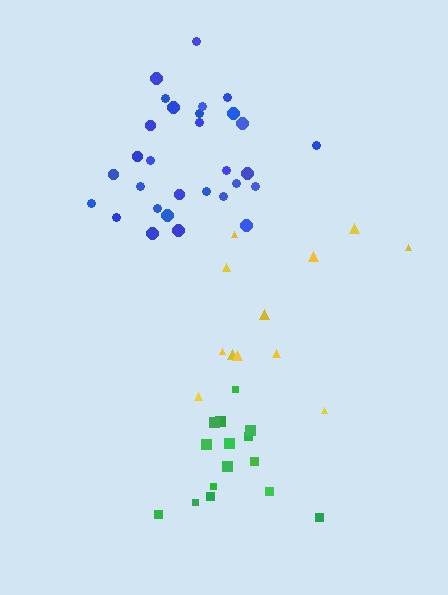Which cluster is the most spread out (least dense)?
Yellow.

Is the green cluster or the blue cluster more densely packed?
Blue.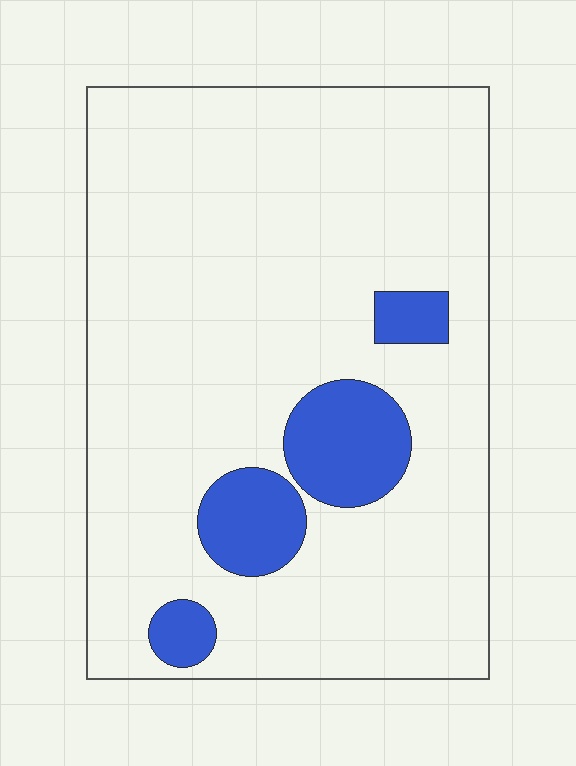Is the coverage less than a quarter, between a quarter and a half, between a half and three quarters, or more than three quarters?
Less than a quarter.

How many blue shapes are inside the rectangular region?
4.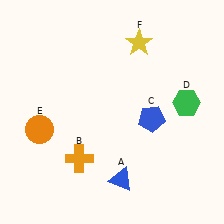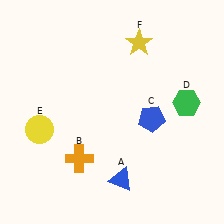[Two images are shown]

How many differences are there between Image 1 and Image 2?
There is 1 difference between the two images.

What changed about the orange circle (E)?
In Image 1, E is orange. In Image 2, it changed to yellow.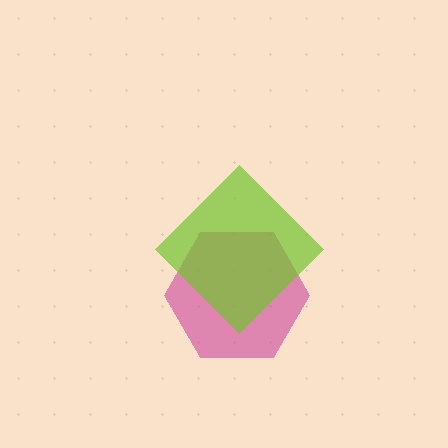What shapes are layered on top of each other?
The layered shapes are: a magenta hexagon, a lime diamond.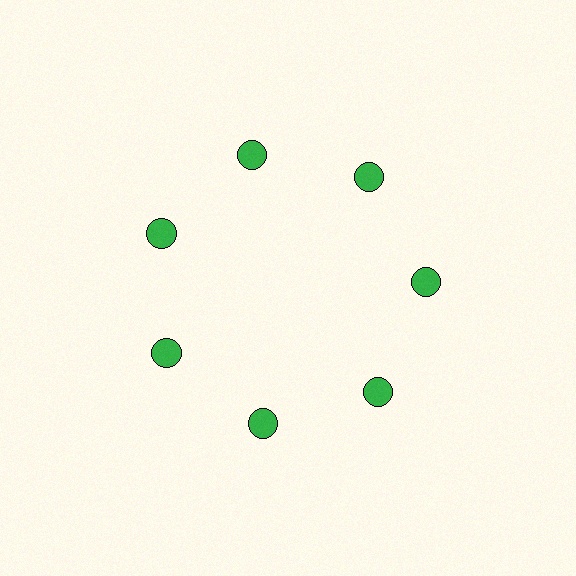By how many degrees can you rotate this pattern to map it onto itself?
The pattern maps onto itself every 51 degrees of rotation.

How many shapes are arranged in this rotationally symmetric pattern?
There are 7 shapes, arranged in 7 groups of 1.